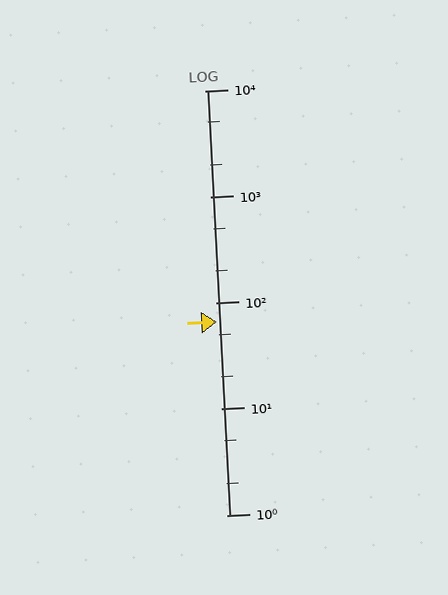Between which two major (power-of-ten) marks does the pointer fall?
The pointer is between 10 and 100.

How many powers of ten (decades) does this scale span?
The scale spans 4 decades, from 1 to 10000.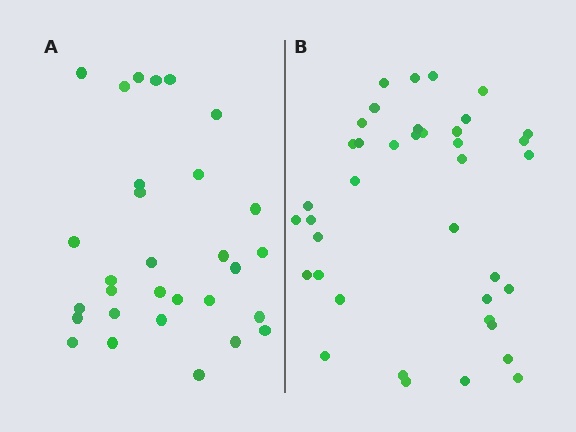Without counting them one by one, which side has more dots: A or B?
Region B (the right region) has more dots.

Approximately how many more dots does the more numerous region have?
Region B has roughly 8 or so more dots than region A.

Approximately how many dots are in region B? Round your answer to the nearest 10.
About 40 dots. (The exact count is 39, which rounds to 40.)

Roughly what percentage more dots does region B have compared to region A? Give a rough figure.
About 30% more.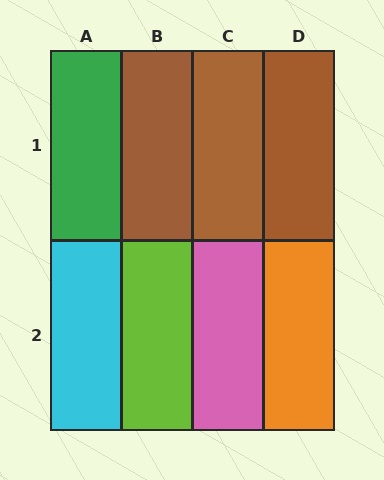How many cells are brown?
3 cells are brown.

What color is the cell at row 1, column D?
Brown.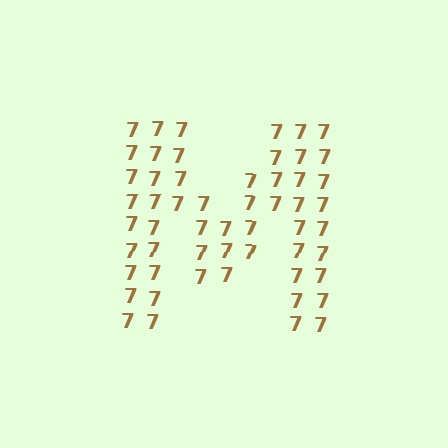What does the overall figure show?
The overall figure shows the letter M.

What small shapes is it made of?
It is made of small digit 7's.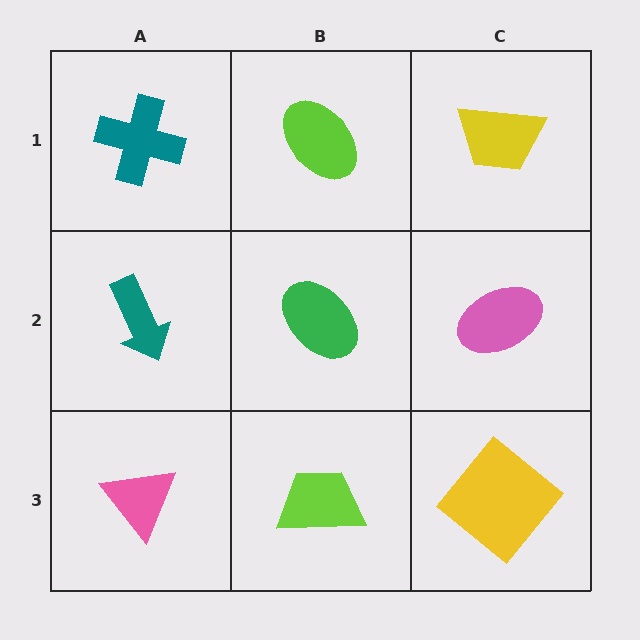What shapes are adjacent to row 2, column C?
A yellow trapezoid (row 1, column C), a yellow diamond (row 3, column C), a green ellipse (row 2, column B).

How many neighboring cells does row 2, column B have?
4.